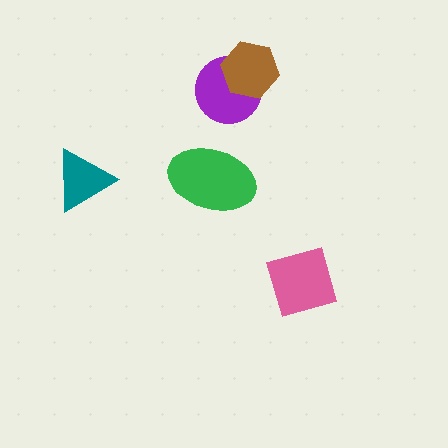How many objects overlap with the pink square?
0 objects overlap with the pink square.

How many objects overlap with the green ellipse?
0 objects overlap with the green ellipse.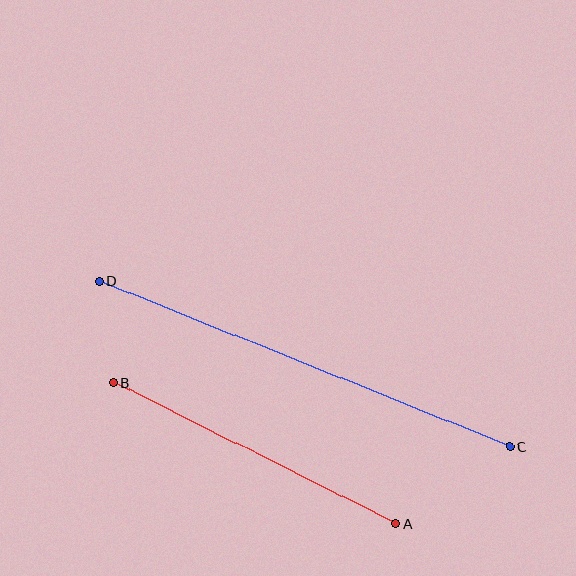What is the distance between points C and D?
The distance is approximately 443 pixels.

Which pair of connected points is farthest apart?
Points C and D are farthest apart.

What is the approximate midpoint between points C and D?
The midpoint is at approximately (305, 364) pixels.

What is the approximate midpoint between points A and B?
The midpoint is at approximately (255, 453) pixels.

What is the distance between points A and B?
The distance is approximately 316 pixels.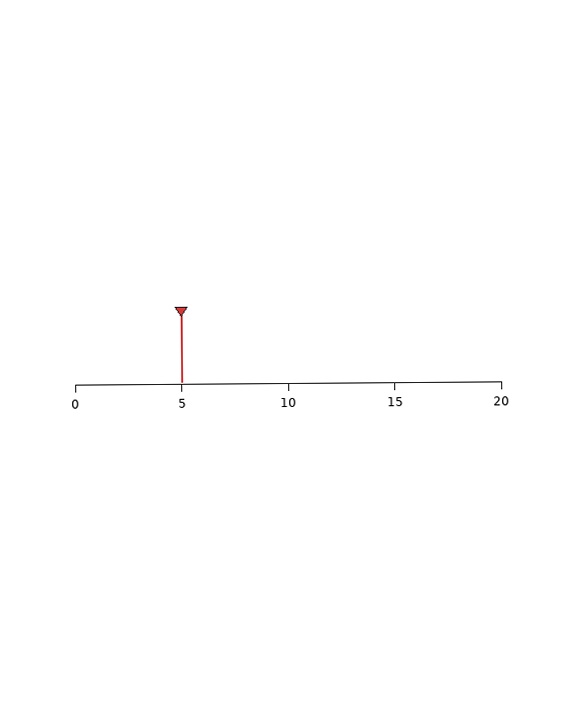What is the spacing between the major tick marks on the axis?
The major ticks are spaced 5 apart.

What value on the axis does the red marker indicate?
The marker indicates approximately 5.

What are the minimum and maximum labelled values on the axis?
The axis runs from 0 to 20.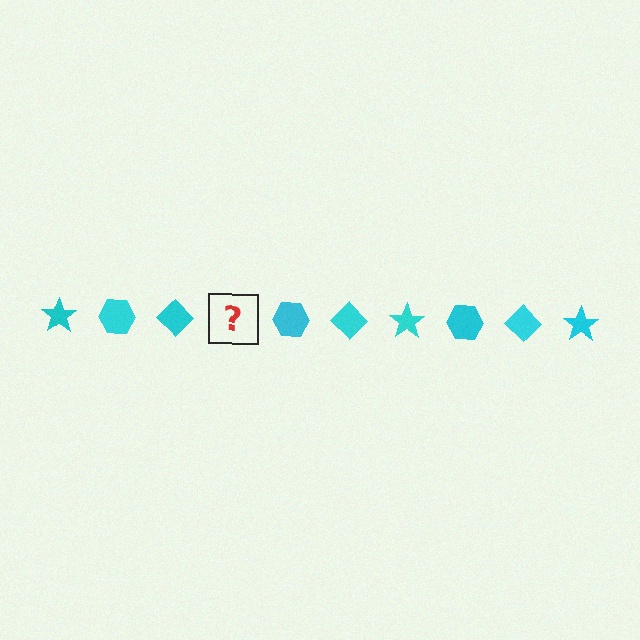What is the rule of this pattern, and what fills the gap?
The rule is that the pattern cycles through star, hexagon, diamond shapes in cyan. The gap should be filled with a cyan star.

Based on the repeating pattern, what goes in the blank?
The blank should be a cyan star.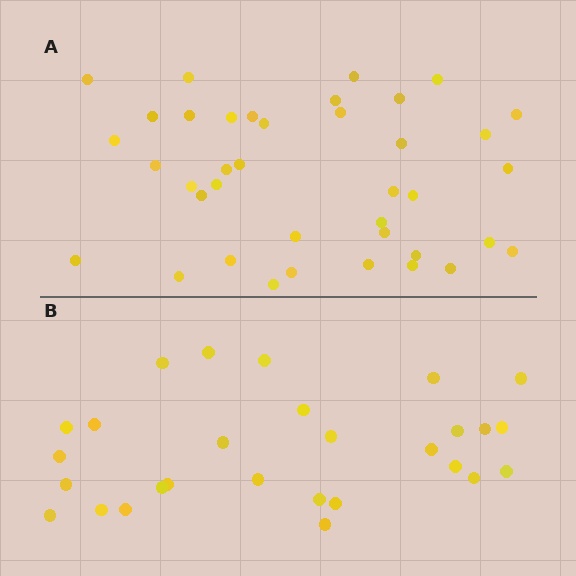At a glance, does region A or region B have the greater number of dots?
Region A (the top region) has more dots.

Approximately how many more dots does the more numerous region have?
Region A has roughly 12 or so more dots than region B.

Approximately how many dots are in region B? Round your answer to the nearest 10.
About 30 dots. (The exact count is 28, which rounds to 30.)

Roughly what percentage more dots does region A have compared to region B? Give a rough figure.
About 40% more.